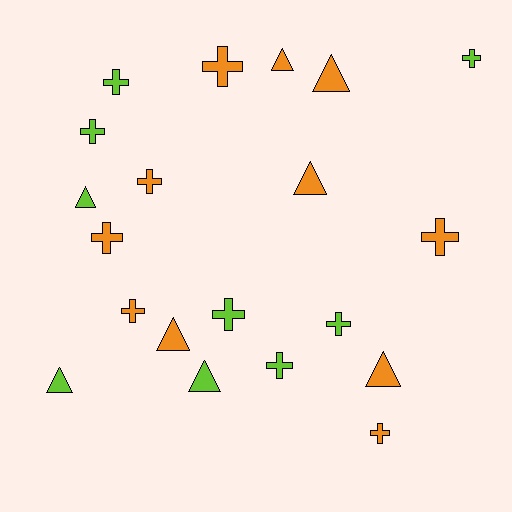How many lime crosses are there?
There are 6 lime crosses.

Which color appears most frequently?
Orange, with 11 objects.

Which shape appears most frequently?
Cross, with 12 objects.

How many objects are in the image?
There are 20 objects.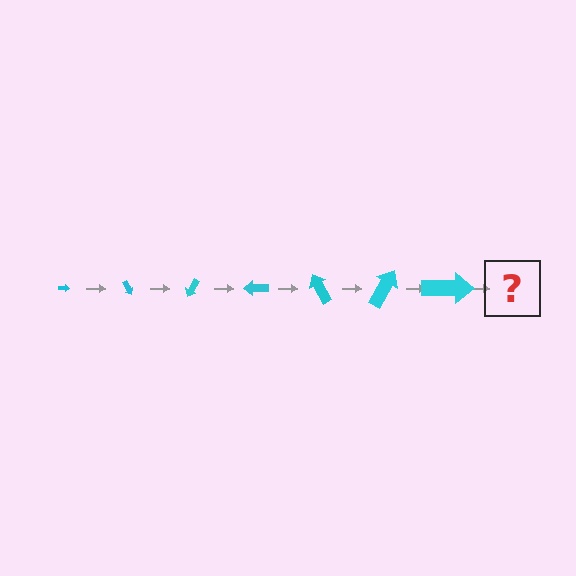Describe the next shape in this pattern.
It should be an arrow, larger than the previous one and rotated 420 degrees from the start.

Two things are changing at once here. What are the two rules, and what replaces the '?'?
The two rules are that the arrow grows larger each step and it rotates 60 degrees each step. The '?' should be an arrow, larger than the previous one and rotated 420 degrees from the start.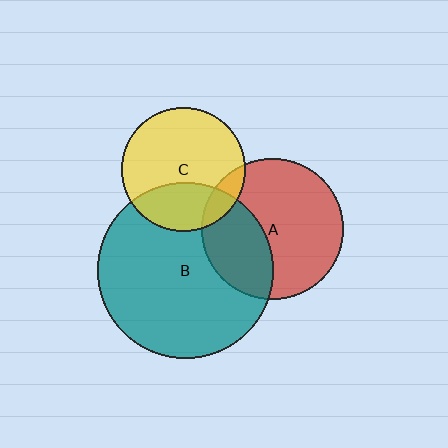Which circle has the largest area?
Circle B (teal).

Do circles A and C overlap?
Yes.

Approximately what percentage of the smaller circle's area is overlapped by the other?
Approximately 10%.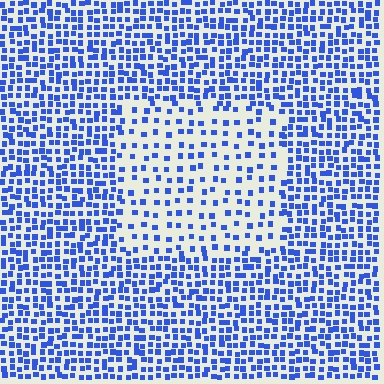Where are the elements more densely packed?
The elements are more densely packed outside the rectangle boundary.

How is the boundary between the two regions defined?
The boundary is defined by a change in element density (approximately 2.2x ratio). All elements are the same color, size, and shape.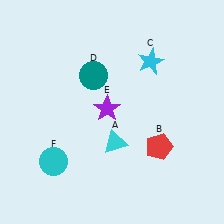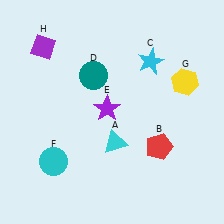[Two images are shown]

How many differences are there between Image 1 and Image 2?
There are 2 differences between the two images.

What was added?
A yellow hexagon (G), a purple diamond (H) were added in Image 2.